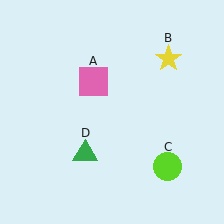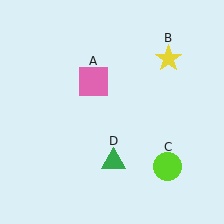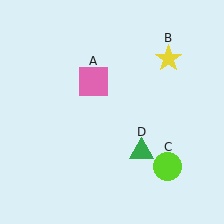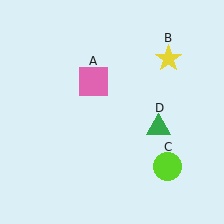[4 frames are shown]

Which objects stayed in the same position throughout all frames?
Pink square (object A) and yellow star (object B) and lime circle (object C) remained stationary.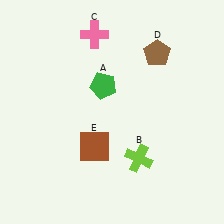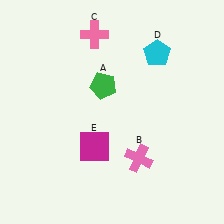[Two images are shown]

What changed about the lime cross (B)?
In Image 1, B is lime. In Image 2, it changed to pink.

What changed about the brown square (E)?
In Image 1, E is brown. In Image 2, it changed to magenta.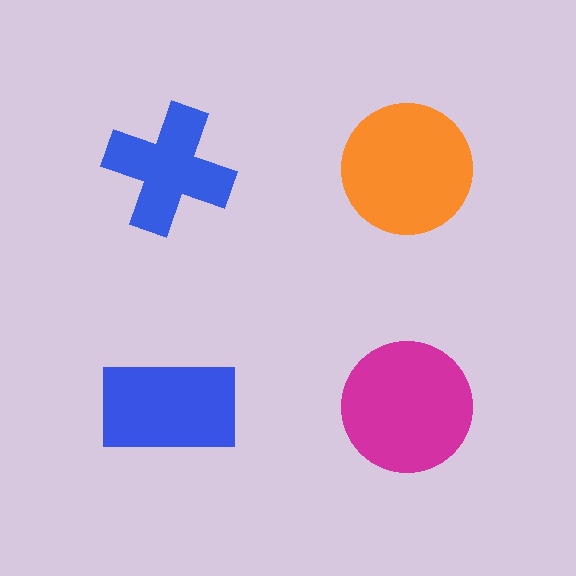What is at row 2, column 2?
A magenta circle.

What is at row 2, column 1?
A blue rectangle.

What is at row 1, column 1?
A blue cross.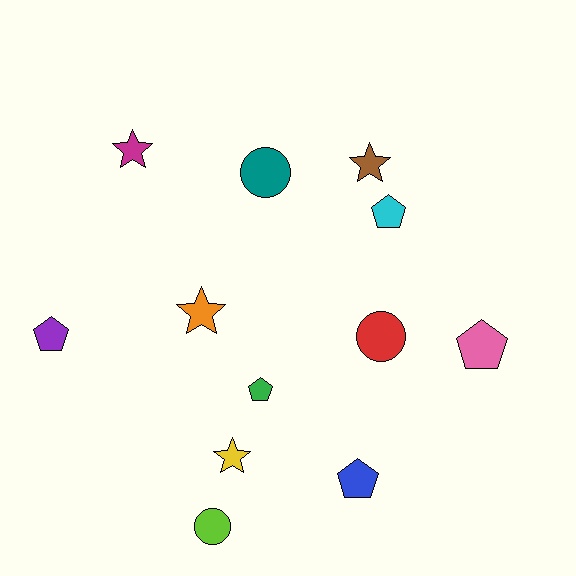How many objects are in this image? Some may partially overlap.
There are 12 objects.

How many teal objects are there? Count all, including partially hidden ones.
There is 1 teal object.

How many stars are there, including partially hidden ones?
There are 4 stars.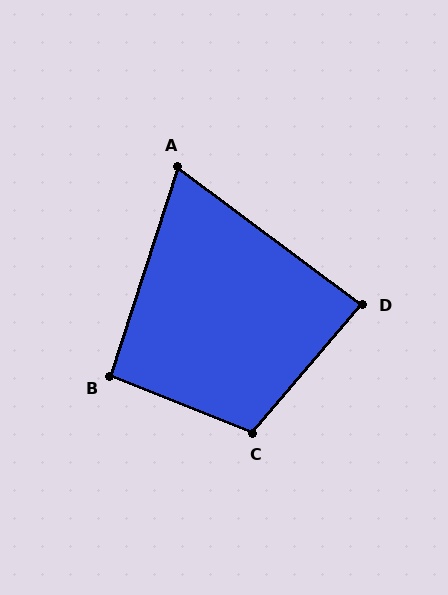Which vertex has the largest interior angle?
C, at approximately 109 degrees.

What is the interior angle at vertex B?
Approximately 94 degrees (approximately right).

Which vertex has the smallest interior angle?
A, at approximately 71 degrees.